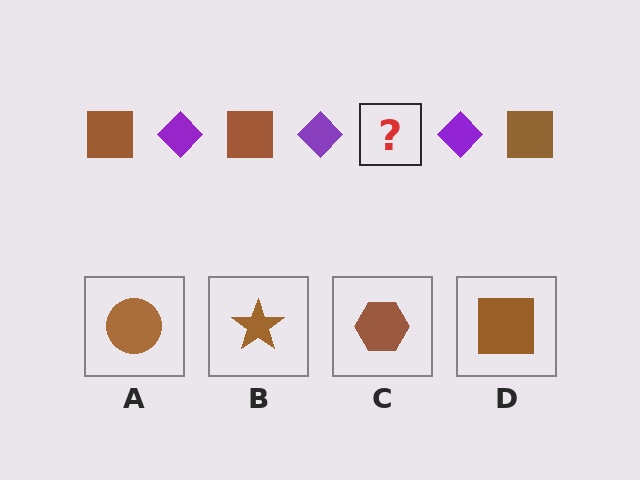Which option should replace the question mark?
Option D.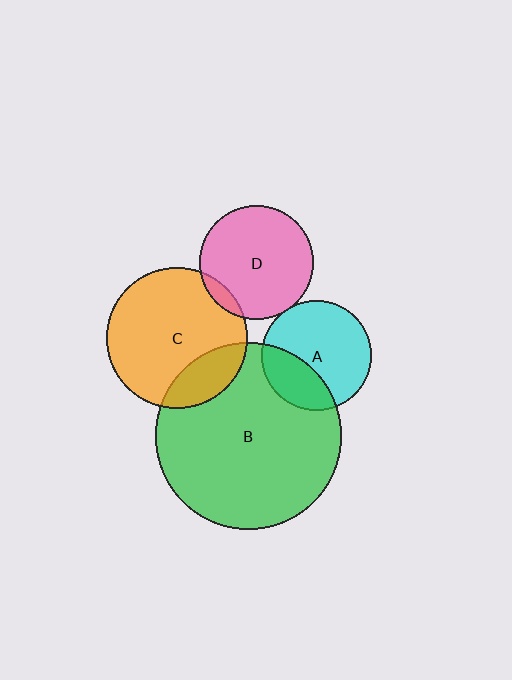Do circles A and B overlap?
Yes.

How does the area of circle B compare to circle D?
Approximately 2.7 times.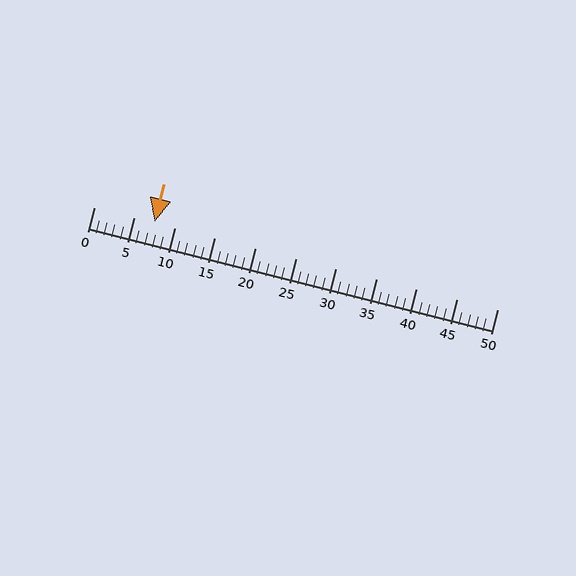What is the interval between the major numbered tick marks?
The major tick marks are spaced 5 units apart.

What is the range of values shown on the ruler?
The ruler shows values from 0 to 50.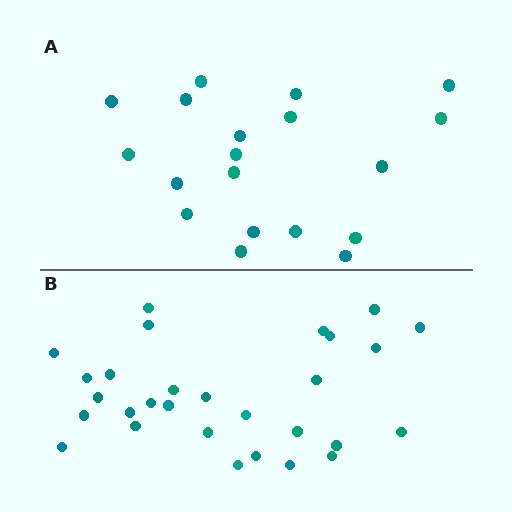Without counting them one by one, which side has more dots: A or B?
Region B (the bottom region) has more dots.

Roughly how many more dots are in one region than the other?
Region B has roughly 10 or so more dots than region A.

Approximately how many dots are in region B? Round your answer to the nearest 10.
About 30 dots. (The exact count is 29, which rounds to 30.)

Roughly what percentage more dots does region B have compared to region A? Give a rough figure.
About 55% more.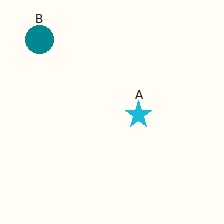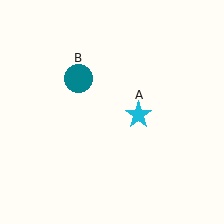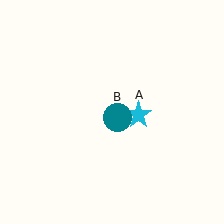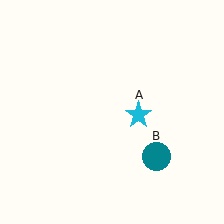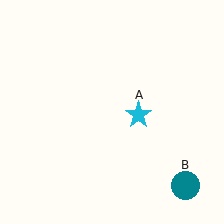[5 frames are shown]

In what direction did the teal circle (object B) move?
The teal circle (object B) moved down and to the right.